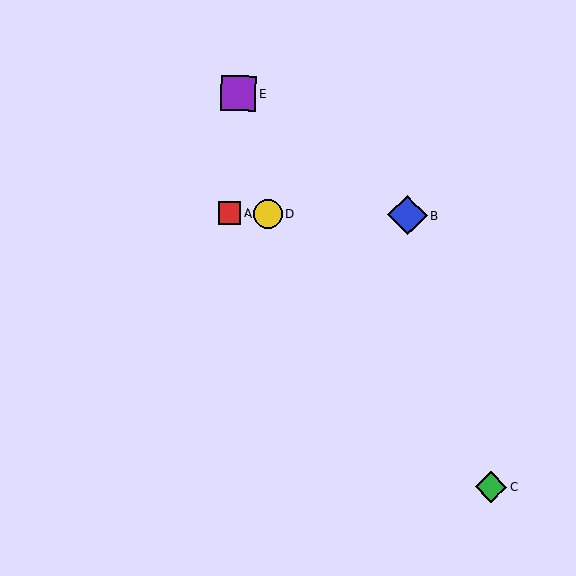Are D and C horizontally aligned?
No, D is at y≈214 and C is at y≈487.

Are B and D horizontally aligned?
Yes, both are at y≈215.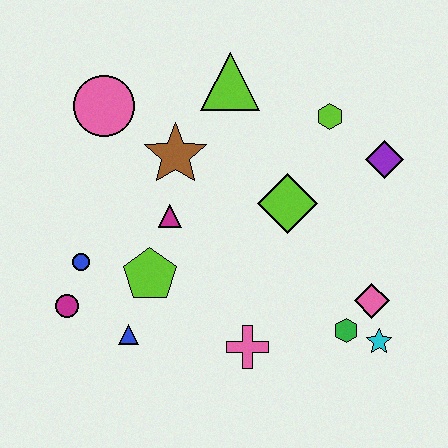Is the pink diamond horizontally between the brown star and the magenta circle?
No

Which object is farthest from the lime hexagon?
The magenta circle is farthest from the lime hexagon.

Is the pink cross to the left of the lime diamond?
Yes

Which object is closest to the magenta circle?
The blue circle is closest to the magenta circle.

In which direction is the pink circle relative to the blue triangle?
The pink circle is above the blue triangle.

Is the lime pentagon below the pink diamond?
No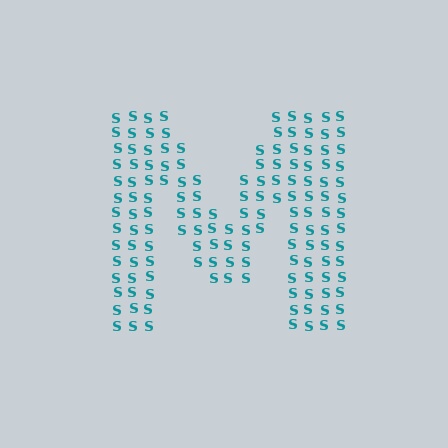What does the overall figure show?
The overall figure shows the letter M.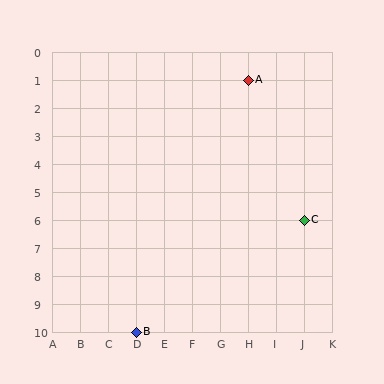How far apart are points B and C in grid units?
Points B and C are 6 columns and 4 rows apart (about 7.2 grid units diagonally).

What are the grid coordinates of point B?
Point B is at grid coordinates (D, 10).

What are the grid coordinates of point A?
Point A is at grid coordinates (H, 1).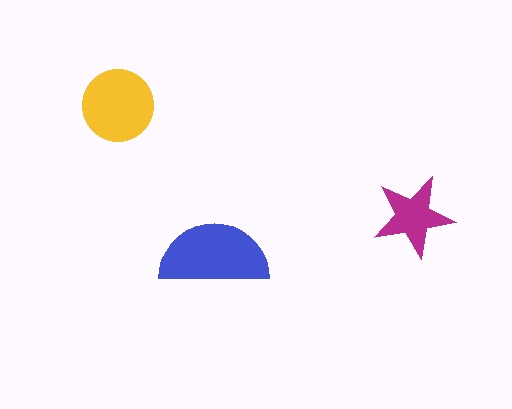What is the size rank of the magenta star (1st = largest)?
3rd.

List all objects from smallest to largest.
The magenta star, the yellow circle, the blue semicircle.